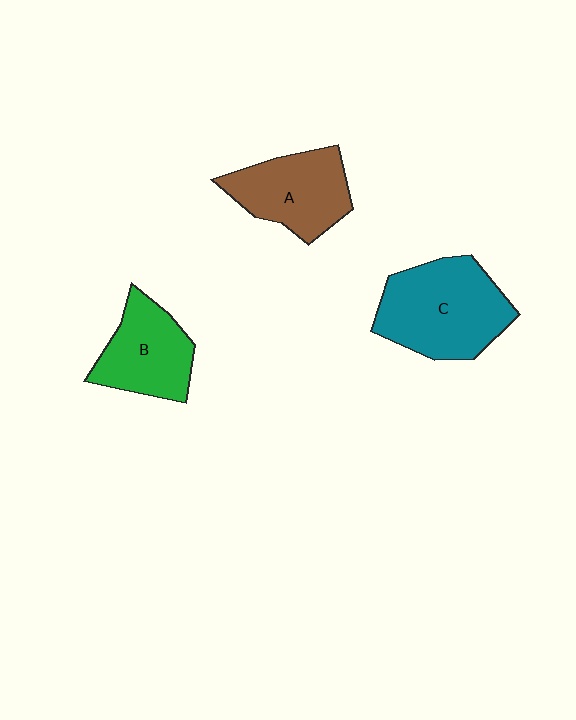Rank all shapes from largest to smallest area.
From largest to smallest: C (teal), A (brown), B (green).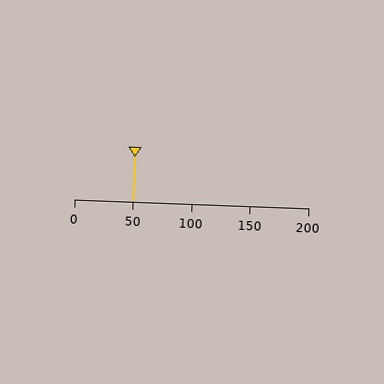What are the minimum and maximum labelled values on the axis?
The axis runs from 0 to 200.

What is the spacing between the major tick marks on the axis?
The major ticks are spaced 50 apart.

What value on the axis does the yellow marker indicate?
The marker indicates approximately 50.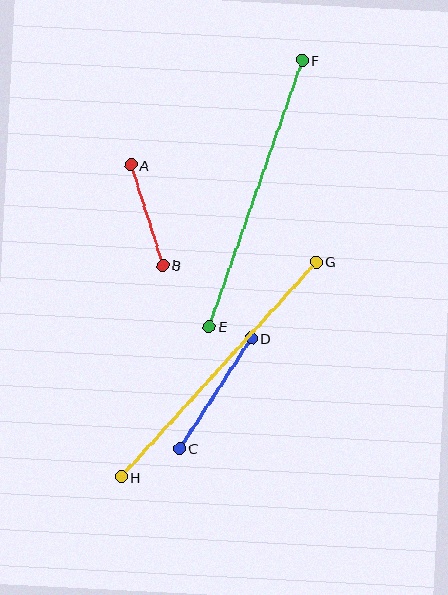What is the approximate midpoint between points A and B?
The midpoint is at approximately (147, 215) pixels.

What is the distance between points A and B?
The distance is approximately 105 pixels.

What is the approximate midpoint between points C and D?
The midpoint is at approximately (215, 393) pixels.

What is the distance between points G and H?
The distance is approximately 290 pixels.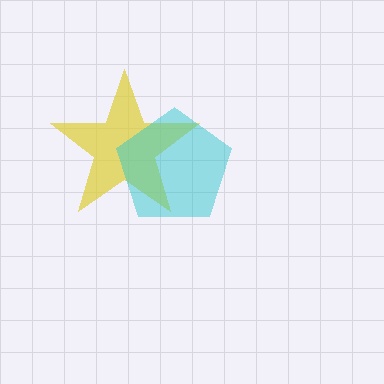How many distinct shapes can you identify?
There are 2 distinct shapes: a yellow star, a cyan pentagon.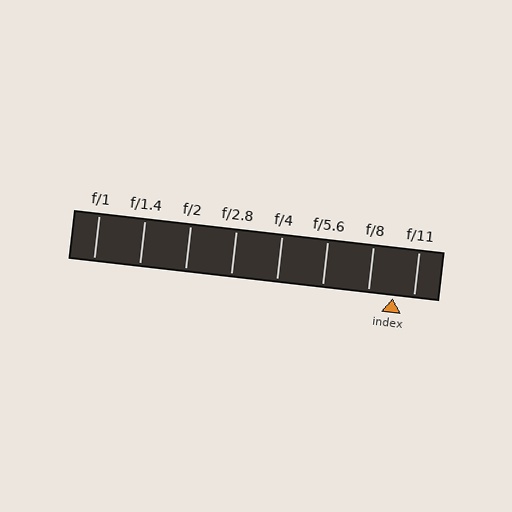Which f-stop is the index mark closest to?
The index mark is closest to f/11.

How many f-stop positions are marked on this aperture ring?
There are 8 f-stop positions marked.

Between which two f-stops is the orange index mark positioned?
The index mark is between f/8 and f/11.